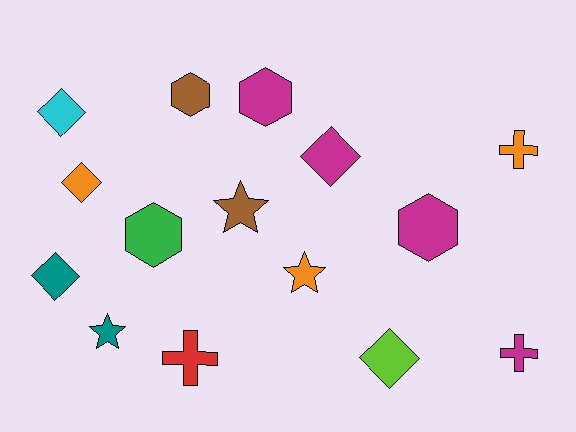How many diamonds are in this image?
There are 5 diamonds.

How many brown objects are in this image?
There are 2 brown objects.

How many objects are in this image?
There are 15 objects.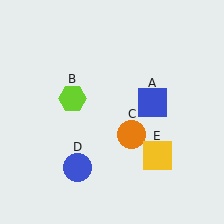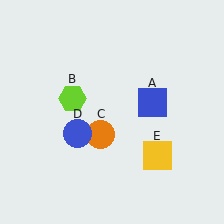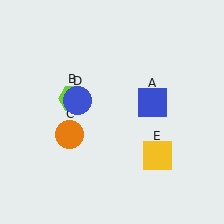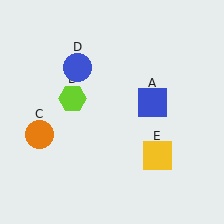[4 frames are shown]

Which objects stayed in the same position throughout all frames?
Blue square (object A) and lime hexagon (object B) and yellow square (object E) remained stationary.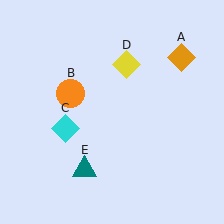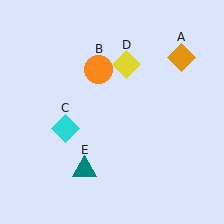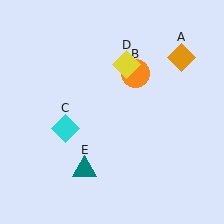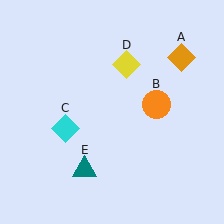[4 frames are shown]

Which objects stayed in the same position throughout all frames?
Orange diamond (object A) and cyan diamond (object C) and yellow diamond (object D) and teal triangle (object E) remained stationary.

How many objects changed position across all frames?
1 object changed position: orange circle (object B).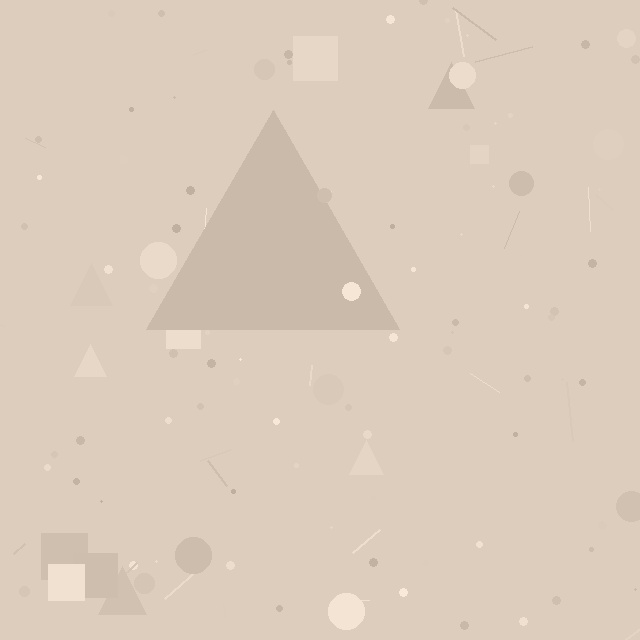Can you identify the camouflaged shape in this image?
The camouflaged shape is a triangle.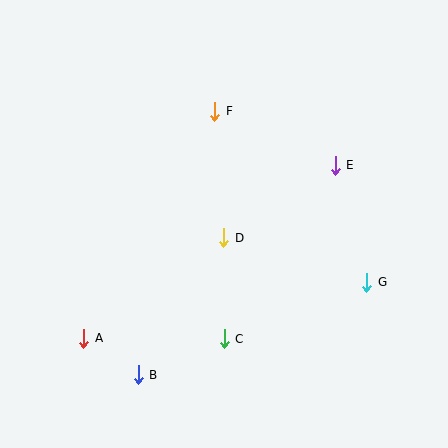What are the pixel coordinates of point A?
Point A is at (84, 339).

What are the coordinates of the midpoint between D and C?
The midpoint between D and C is at (224, 288).